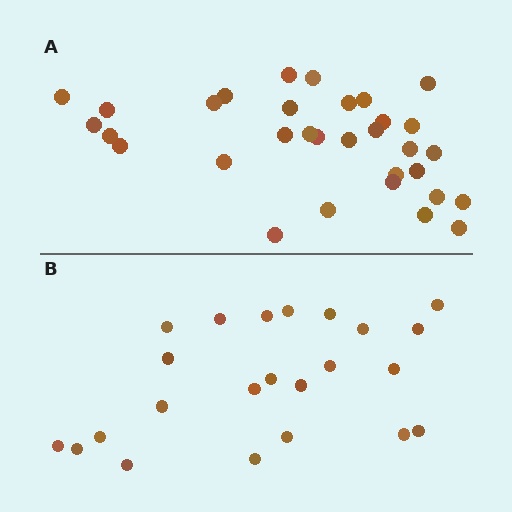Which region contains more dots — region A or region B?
Region A (the top region) has more dots.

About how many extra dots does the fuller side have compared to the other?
Region A has roughly 8 or so more dots than region B.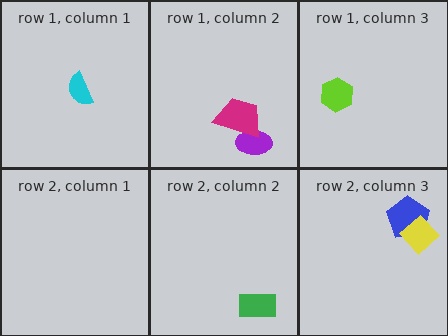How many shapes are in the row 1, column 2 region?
2.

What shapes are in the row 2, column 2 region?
The green rectangle.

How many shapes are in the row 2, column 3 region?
2.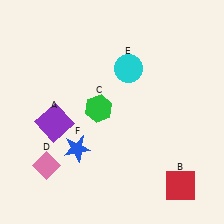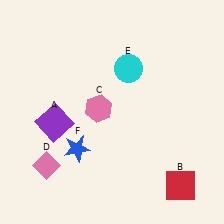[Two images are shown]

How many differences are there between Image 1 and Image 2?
There is 1 difference between the two images.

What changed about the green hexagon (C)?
In Image 1, C is green. In Image 2, it changed to pink.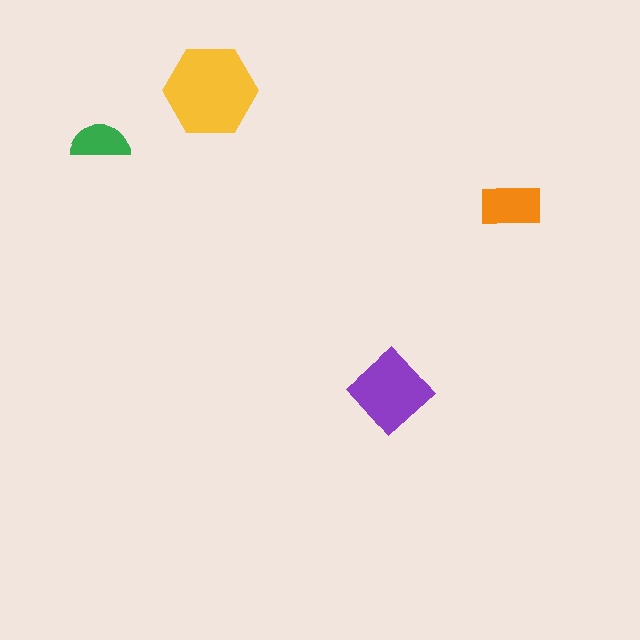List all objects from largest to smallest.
The yellow hexagon, the purple diamond, the orange rectangle, the green semicircle.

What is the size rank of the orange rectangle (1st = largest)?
3rd.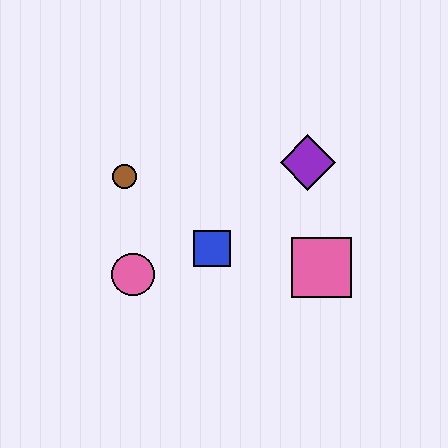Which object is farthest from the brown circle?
The pink square is farthest from the brown circle.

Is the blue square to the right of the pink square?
No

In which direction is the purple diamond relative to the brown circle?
The purple diamond is to the right of the brown circle.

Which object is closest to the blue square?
The pink circle is closest to the blue square.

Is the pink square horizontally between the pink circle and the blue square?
No